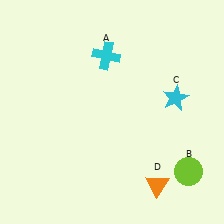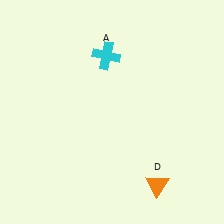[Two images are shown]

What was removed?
The lime circle (B), the cyan star (C) were removed in Image 2.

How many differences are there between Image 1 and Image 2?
There are 2 differences between the two images.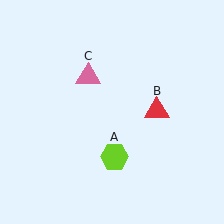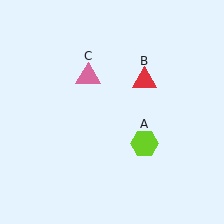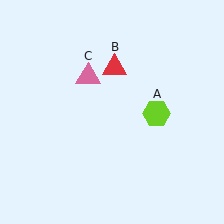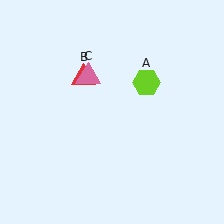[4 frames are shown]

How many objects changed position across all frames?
2 objects changed position: lime hexagon (object A), red triangle (object B).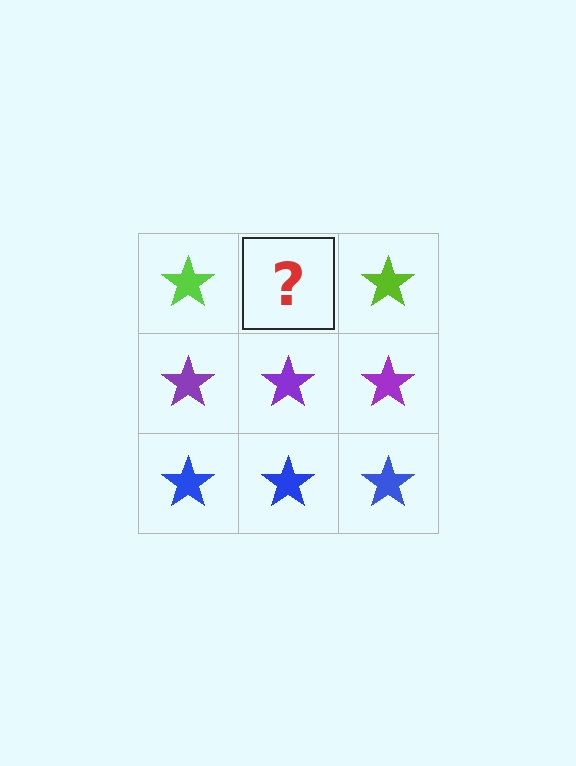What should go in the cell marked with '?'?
The missing cell should contain a lime star.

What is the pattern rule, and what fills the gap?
The rule is that each row has a consistent color. The gap should be filled with a lime star.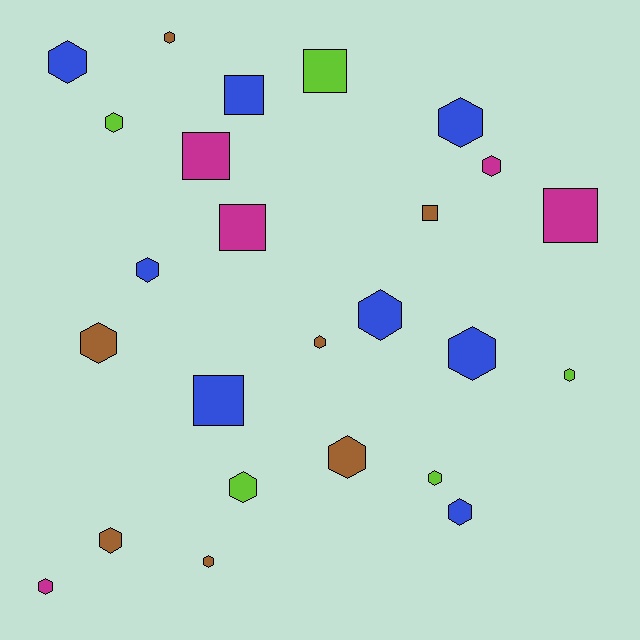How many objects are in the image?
There are 25 objects.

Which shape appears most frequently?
Hexagon, with 18 objects.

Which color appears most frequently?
Blue, with 8 objects.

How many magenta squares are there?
There are 3 magenta squares.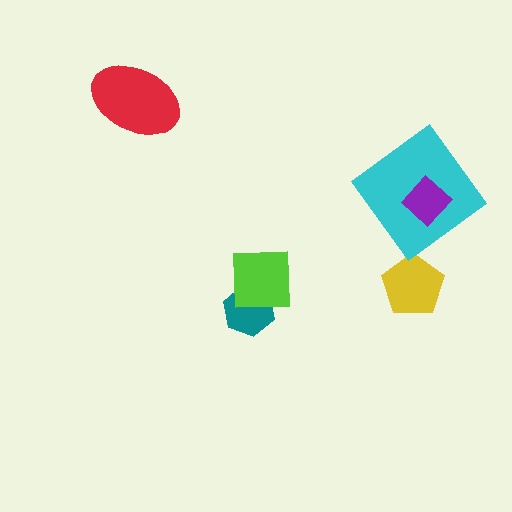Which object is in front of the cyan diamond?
The purple diamond is in front of the cyan diamond.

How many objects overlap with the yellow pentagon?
0 objects overlap with the yellow pentagon.